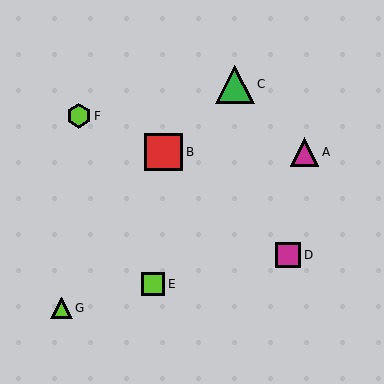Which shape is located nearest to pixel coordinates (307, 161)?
The magenta triangle (labeled A) at (305, 152) is nearest to that location.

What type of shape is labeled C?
Shape C is a green triangle.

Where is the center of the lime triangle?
The center of the lime triangle is at (62, 308).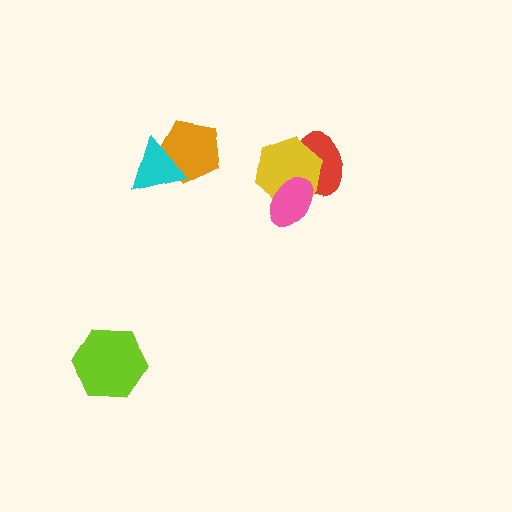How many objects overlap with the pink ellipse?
2 objects overlap with the pink ellipse.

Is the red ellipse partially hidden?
Yes, it is partially covered by another shape.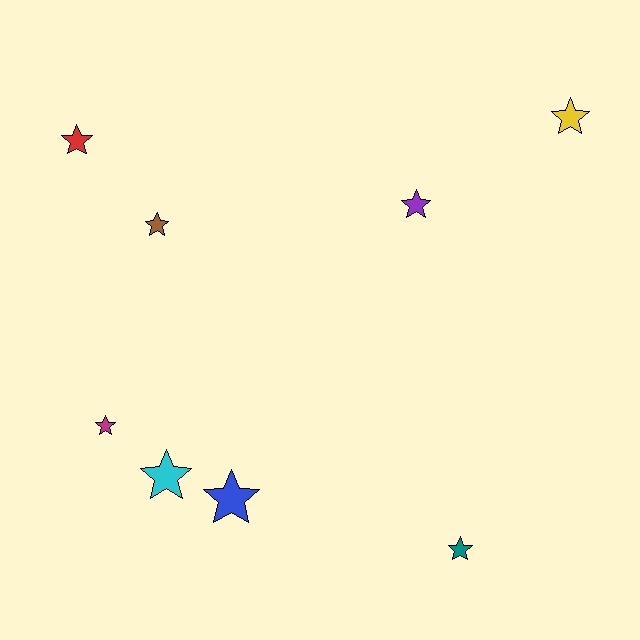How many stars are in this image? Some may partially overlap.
There are 8 stars.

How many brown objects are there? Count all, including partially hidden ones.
There is 1 brown object.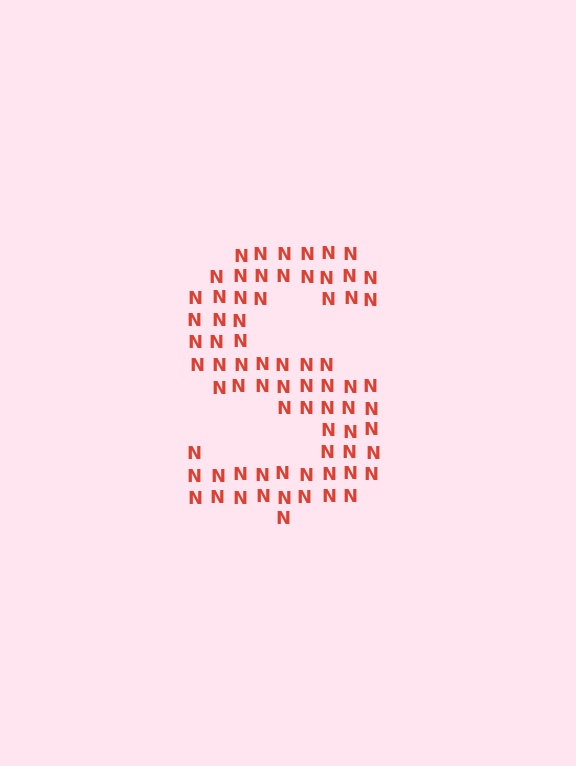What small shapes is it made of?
It is made of small letter N's.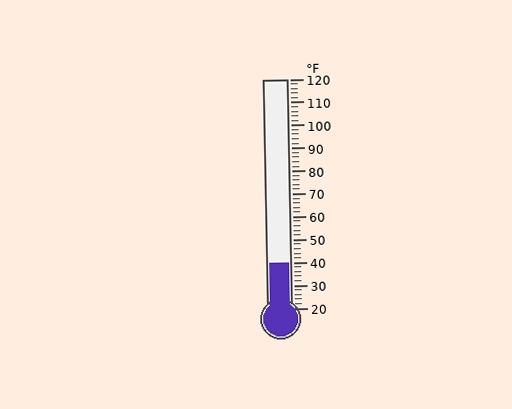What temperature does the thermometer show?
The thermometer shows approximately 40°F.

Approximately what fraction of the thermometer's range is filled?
The thermometer is filled to approximately 20% of its range.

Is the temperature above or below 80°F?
The temperature is below 80°F.